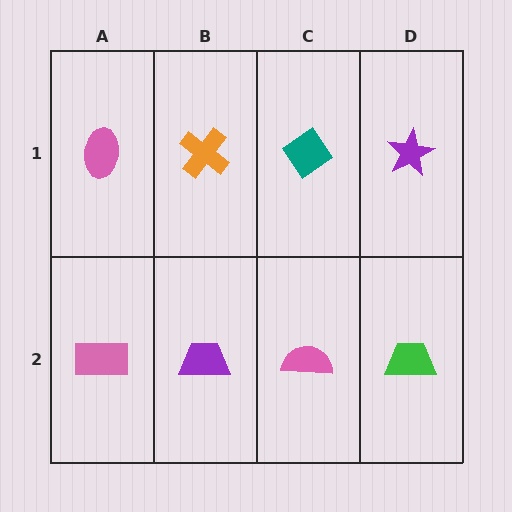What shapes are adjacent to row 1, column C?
A pink semicircle (row 2, column C), an orange cross (row 1, column B), a purple star (row 1, column D).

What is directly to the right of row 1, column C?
A purple star.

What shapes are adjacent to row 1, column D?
A green trapezoid (row 2, column D), a teal diamond (row 1, column C).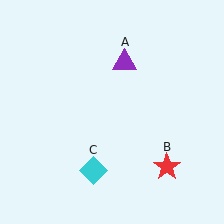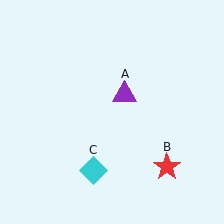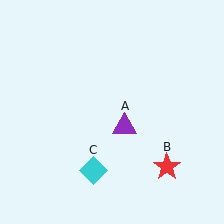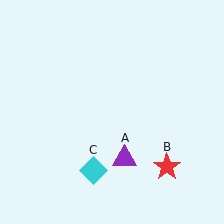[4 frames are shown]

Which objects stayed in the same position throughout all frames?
Red star (object B) and cyan diamond (object C) remained stationary.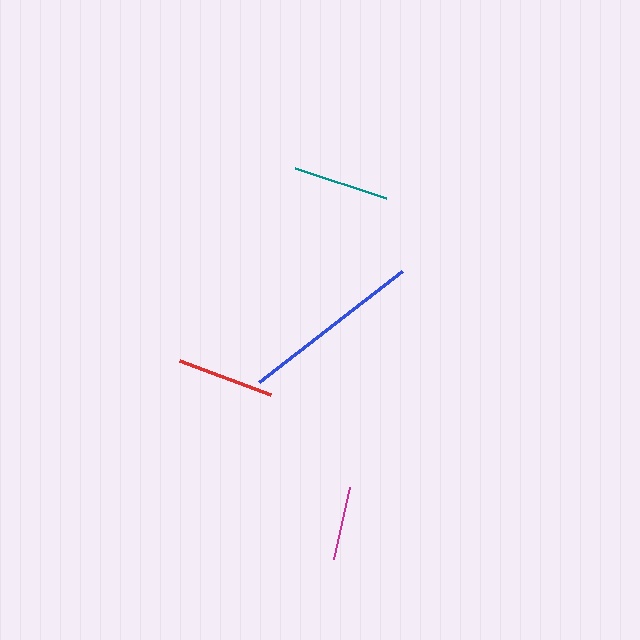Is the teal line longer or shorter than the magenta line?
The teal line is longer than the magenta line.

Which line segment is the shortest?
The magenta line is the shortest at approximately 74 pixels.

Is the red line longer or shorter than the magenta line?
The red line is longer than the magenta line.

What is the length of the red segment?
The red segment is approximately 97 pixels long.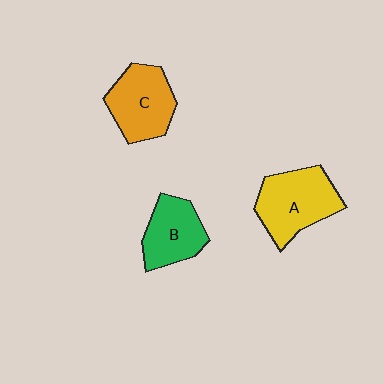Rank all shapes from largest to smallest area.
From largest to smallest: A (yellow), C (orange), B (green).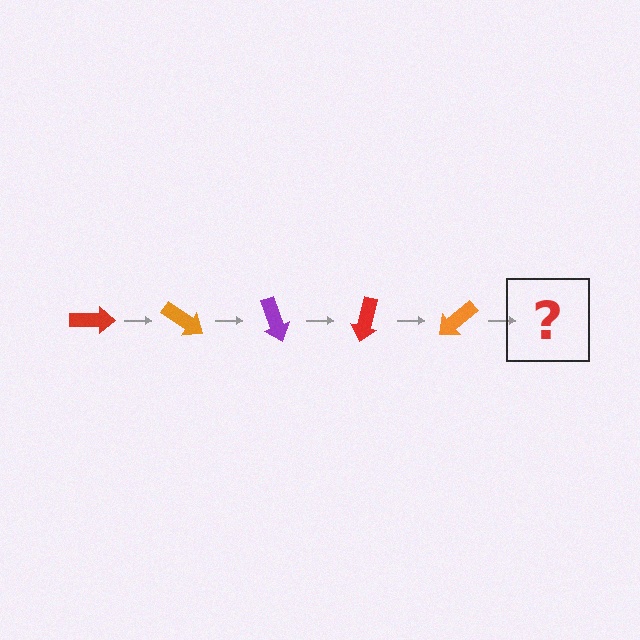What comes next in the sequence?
The next element should be a purple arrow, rotated 175 degrees from the start.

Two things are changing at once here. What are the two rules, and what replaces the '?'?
The two rules are that it rotates 35 degrees each step and the color cycles through red, orange, and purple. The '?' should be a purple arrow, rotated 175 degrees from the start.